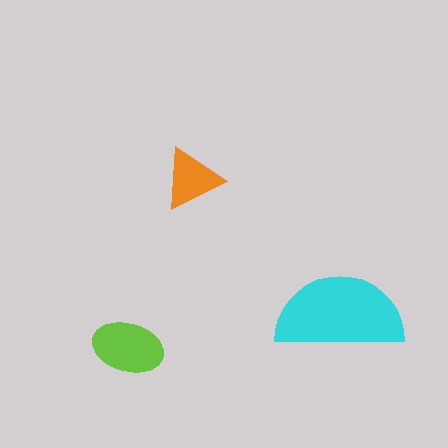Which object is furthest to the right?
The cyan semicircle is rightmost.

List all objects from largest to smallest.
The cyan semicircle, the lime ellipse, the orange triangle.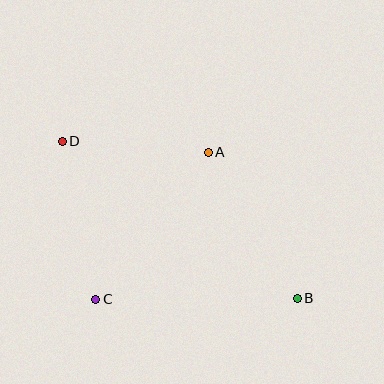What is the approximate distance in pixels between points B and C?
The distance between B and C is approximately 202 pixels.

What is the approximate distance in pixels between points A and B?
The distance between A and B is approximately 171 pixels.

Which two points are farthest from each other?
Points B and D are farthest from each other.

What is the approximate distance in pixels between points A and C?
The distance between A and C is approximately 185 pixels.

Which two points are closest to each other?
Points A and D are closest to each other.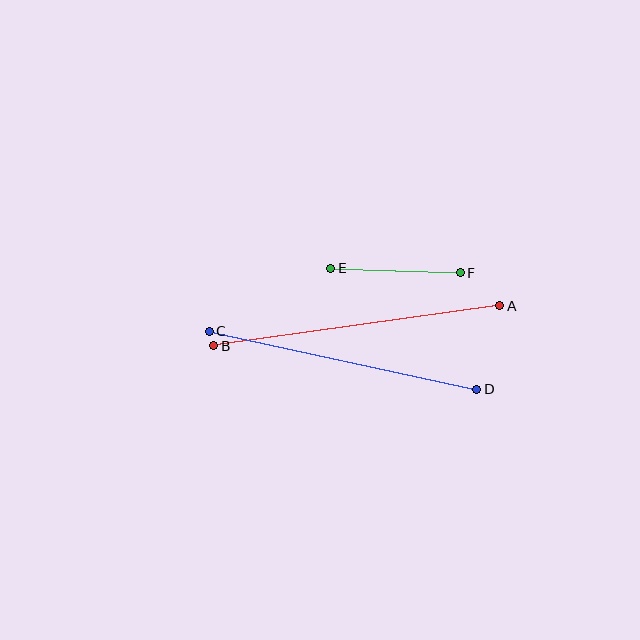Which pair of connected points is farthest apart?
Points A and B are farthest apart.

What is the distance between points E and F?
The distance is approximately 129 pixels.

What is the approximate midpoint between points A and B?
The midpoint is at approximately (357, 326) pixels.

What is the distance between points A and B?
The distance is approximately 289 pixels.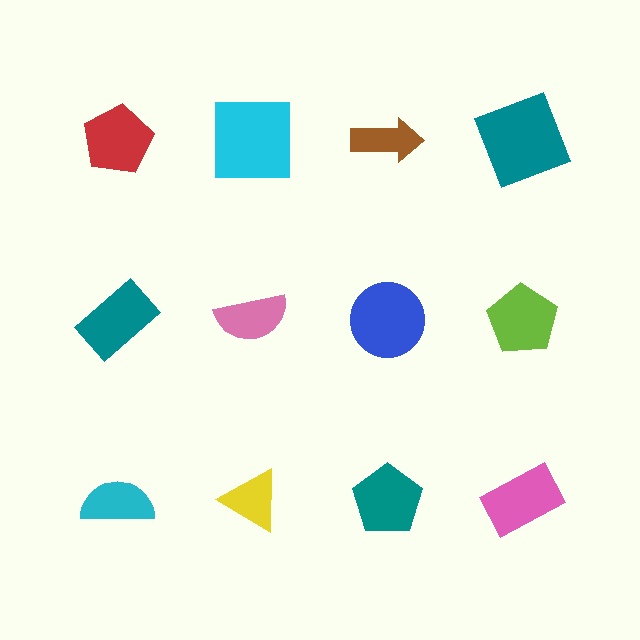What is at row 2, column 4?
A lime pentagon.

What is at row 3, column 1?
A cyan semicircle.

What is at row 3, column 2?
A yellow triangle.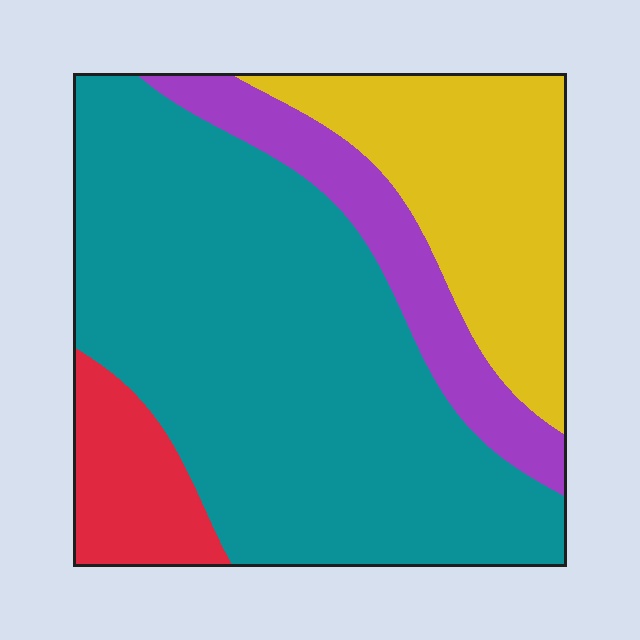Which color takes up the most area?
Teal, at roughly 55%.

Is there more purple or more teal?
Teal.